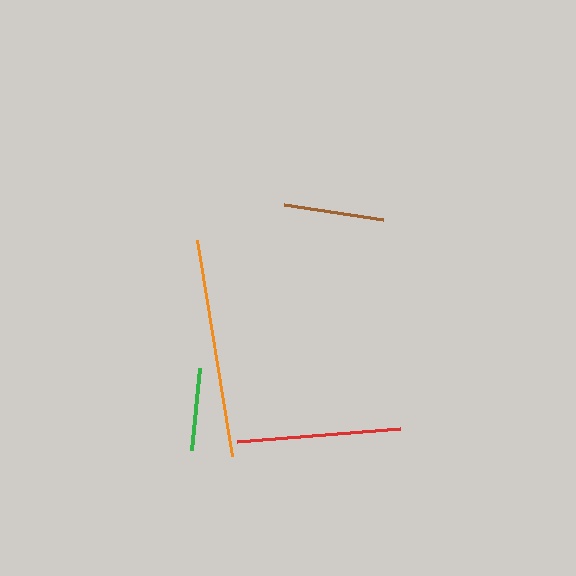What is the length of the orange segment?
The orange segment is approximately 219 pixels long.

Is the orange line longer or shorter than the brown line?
The orange line is longer than the brown line.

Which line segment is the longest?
The orange line is the longest at approximately 219 pixels.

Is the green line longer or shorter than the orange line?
The orange line is longer than the green line.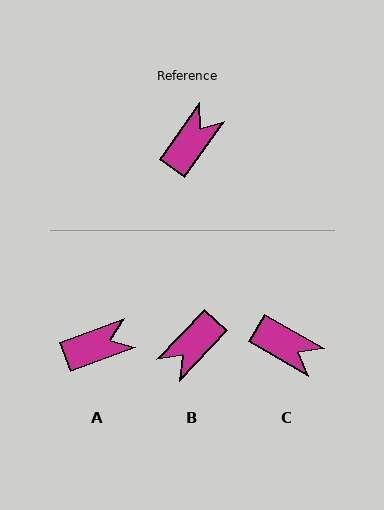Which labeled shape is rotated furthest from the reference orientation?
B, about 172 degrees away.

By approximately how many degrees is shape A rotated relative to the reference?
Approximately 34 degrees clockwise.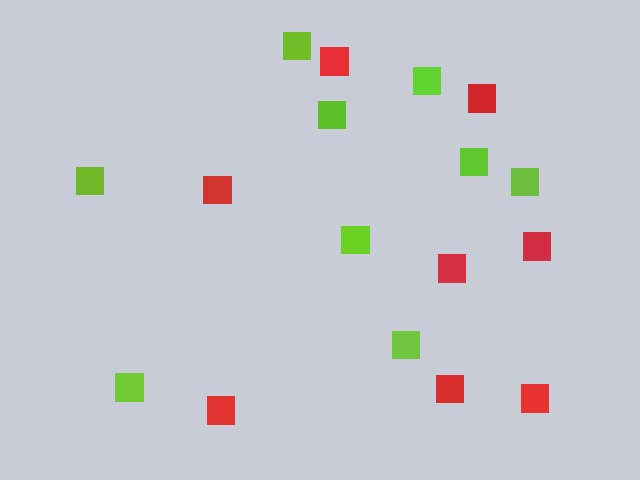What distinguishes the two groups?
There are 2 groups: one group of red squares (8) and one group of lime squares (9).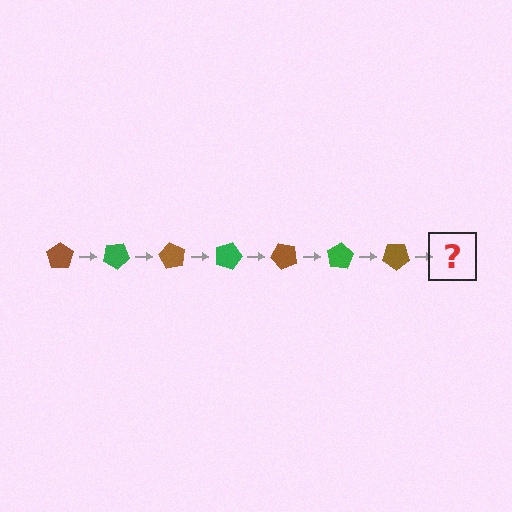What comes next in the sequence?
The next element should be a green pentagon, rotated 210 degrees from the start.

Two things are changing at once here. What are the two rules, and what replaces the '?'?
The two rules are that it rotates 30 degrees each step and the color cycles through brown and green. The '?' should be a green pentagon, rotated 210 degrees from the start.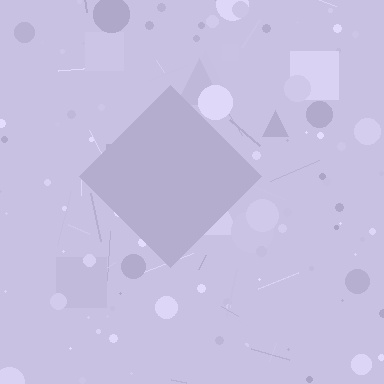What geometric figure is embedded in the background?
A diamond is embedded in the background.